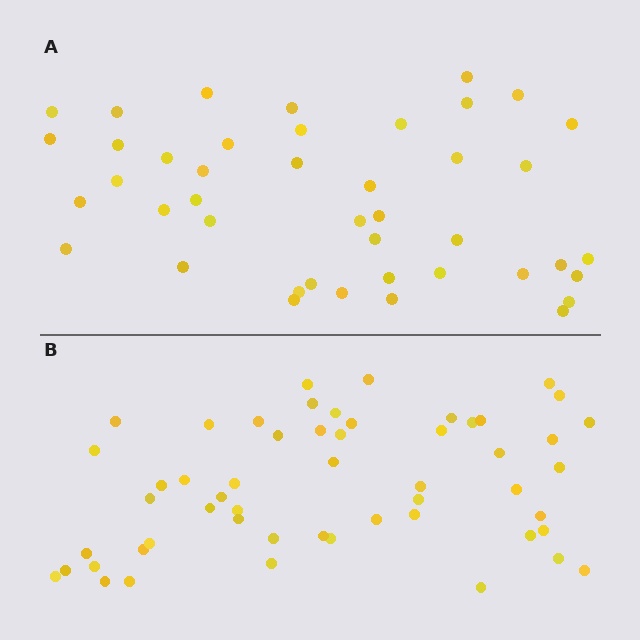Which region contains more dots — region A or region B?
Region B (the bottom region) has more dots.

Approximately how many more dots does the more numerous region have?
Region B has roughly 12 or so more dots than region A.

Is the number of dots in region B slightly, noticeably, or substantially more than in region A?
Region B has noticeably more, but not dramatically so. The ratio is roughly 1.3 to 1.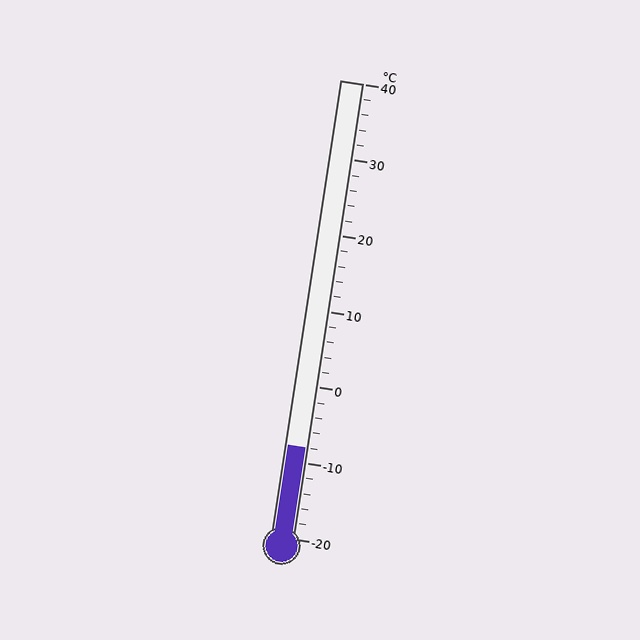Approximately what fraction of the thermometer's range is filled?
The thermometer is filled to approximately 20% of its range.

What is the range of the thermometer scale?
The thermometer scale ranges from -20°C to 40°C.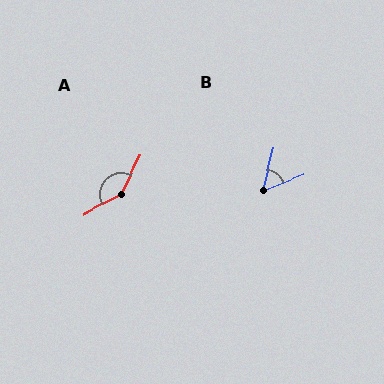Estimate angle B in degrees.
Approximately 54 degrees.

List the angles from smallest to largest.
B (54°), A (145°).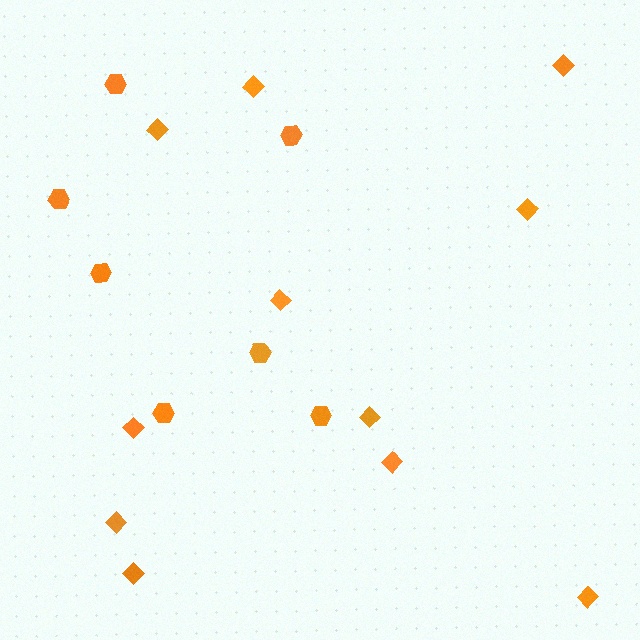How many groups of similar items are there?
There are 2 groups: one group of hexagons (7) and one group of diamonds (11).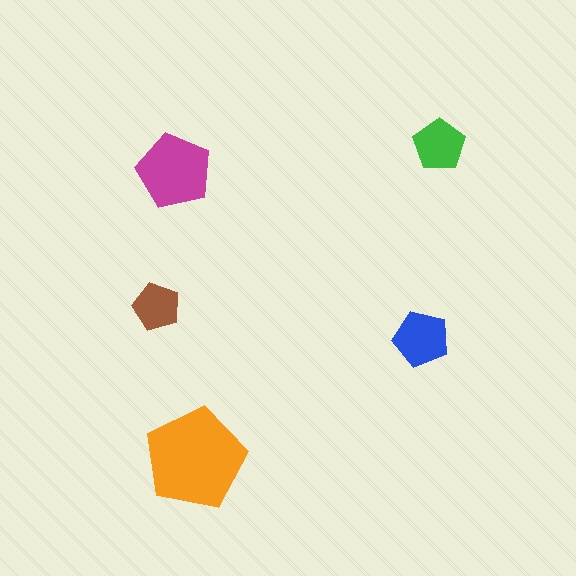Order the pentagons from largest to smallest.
the orange one, the magenta one, the blue one, the green one, the brown one.